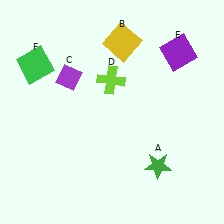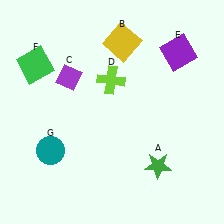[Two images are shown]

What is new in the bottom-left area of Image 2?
A teal circle (G) was added in the bottom-left area of Image 2.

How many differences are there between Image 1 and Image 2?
There is 1 difference between the two images.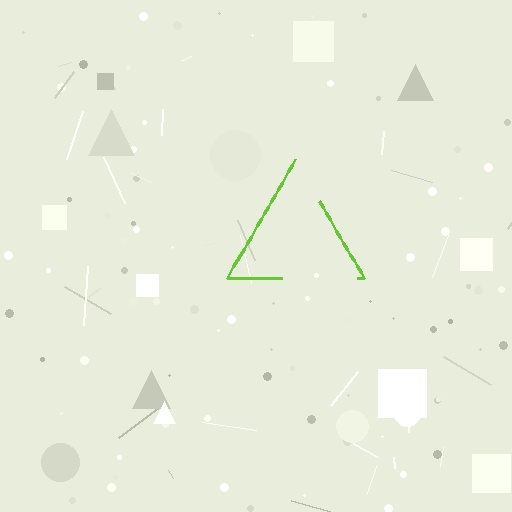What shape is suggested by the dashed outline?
The dashed outline suggests a triangle.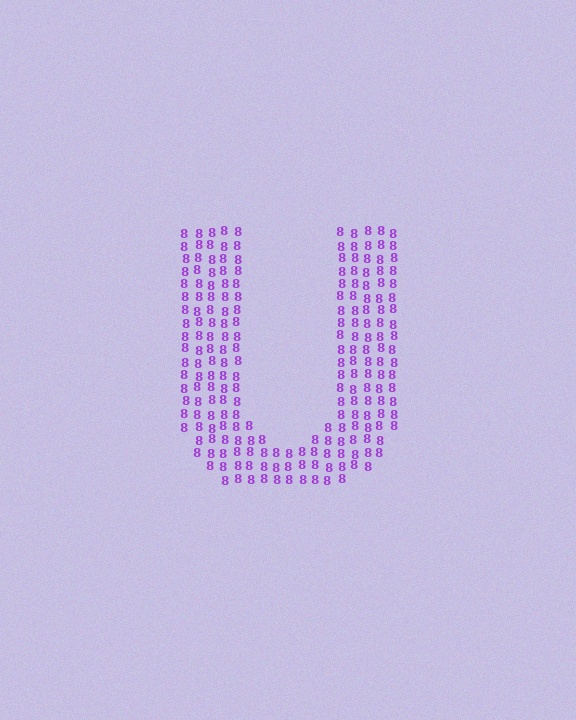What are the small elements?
The small elements are digit 8's.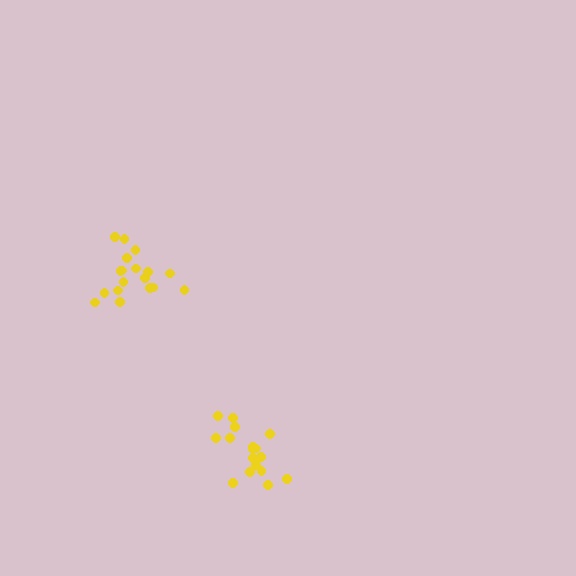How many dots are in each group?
Group 1: 17 dots, Group 2: 18 dots (35 total).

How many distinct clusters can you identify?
There are 2 distinct clusters.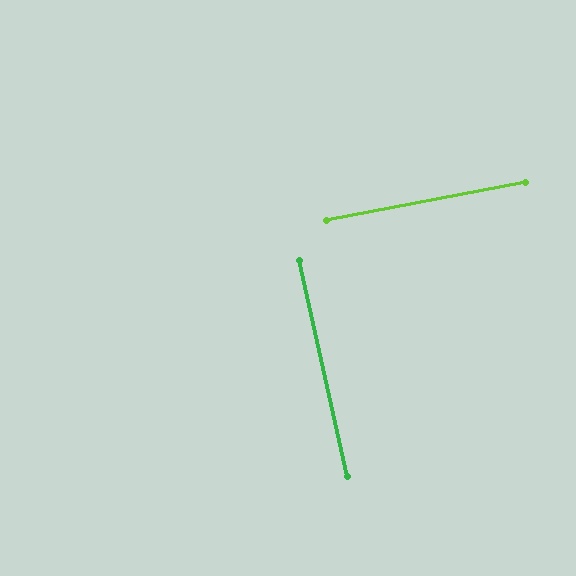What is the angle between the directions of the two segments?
Approximately 88 degrees.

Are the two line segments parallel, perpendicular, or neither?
Perpendicular — they meet at approximately 88°.